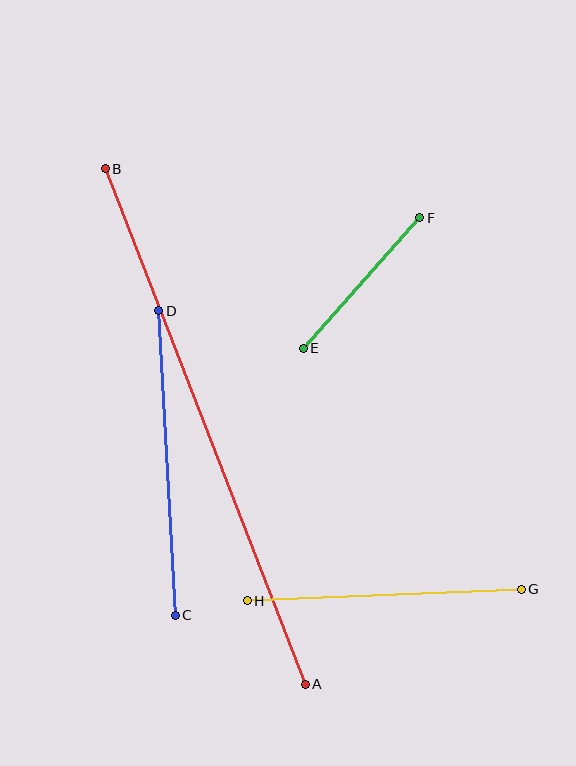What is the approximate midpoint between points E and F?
The midpoint is at approximately (361, 283) pixels.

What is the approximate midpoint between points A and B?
The midpoint is at approximately (205, 427) pixels.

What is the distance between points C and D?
The distance is approximately 305 pixels.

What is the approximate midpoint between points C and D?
The midpoint is at approximately (167, 463) pixels.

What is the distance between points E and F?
The distance is approximately 175 pixels.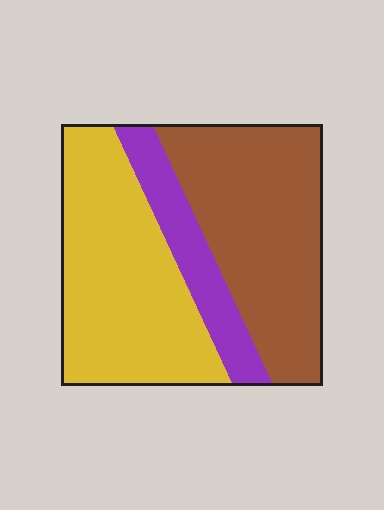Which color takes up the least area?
Purple, at roughly 15%.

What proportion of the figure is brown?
Brown covers around 40% of the figure.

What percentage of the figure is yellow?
Yellow takes up about two fifths (2/5) of the figure.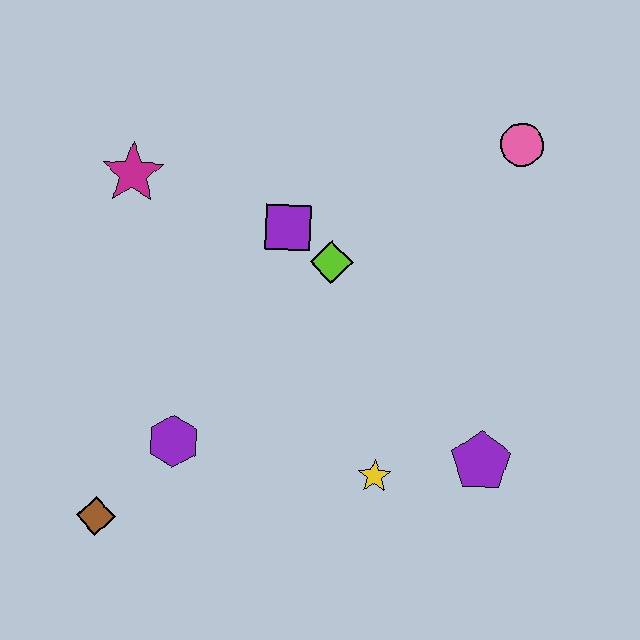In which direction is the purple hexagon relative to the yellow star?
The purple hexagon is to the left of the yellow star.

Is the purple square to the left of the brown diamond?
No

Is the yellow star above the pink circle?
No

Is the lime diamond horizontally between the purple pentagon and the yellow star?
No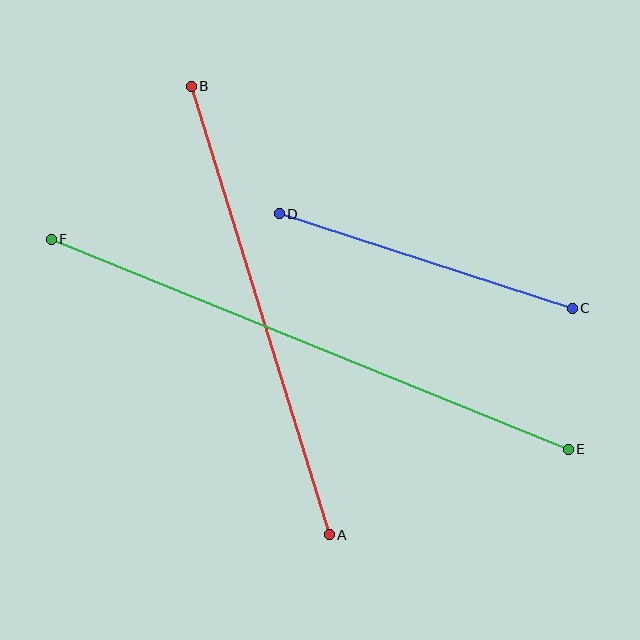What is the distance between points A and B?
The distance is approximately 469 pixels.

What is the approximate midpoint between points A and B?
The midpoint is at approximately (260, 311) pixels.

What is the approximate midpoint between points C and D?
The midpoint is at approximately (426, 261) pixels.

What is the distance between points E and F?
The distance is approximately 558 pixels.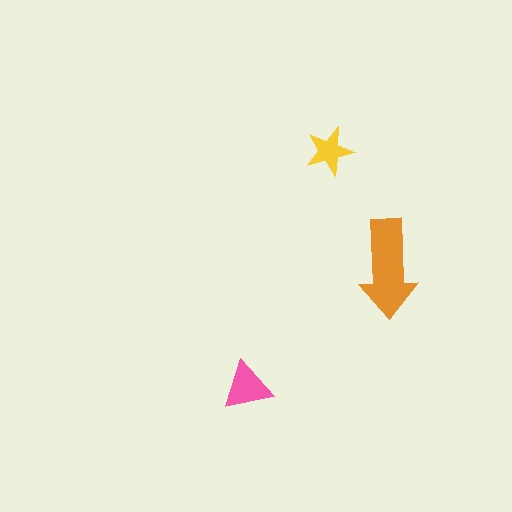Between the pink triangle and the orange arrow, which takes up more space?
The orange arrow.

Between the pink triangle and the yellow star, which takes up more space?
The pink triangle.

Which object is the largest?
The orange arrow.